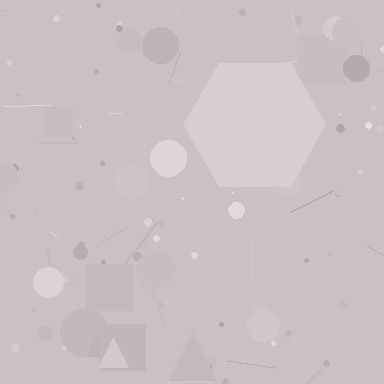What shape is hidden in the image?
A hexagon is hidden in the image.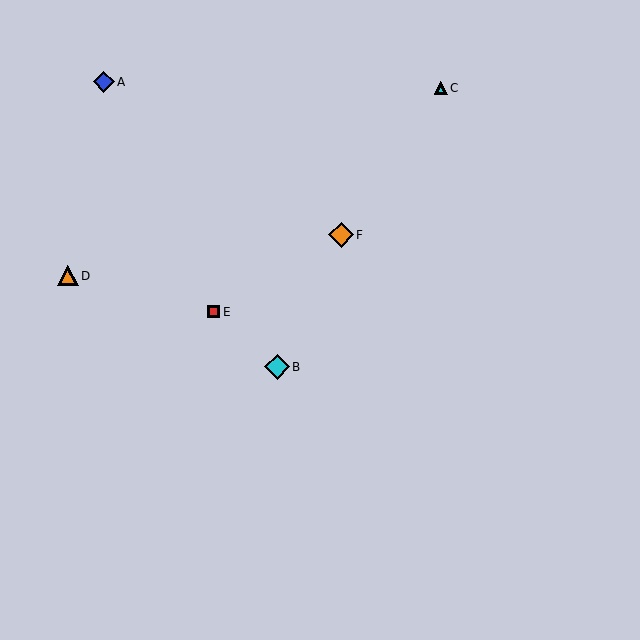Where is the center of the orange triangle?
The center of the orange triangle is at (68, 276).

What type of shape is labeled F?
Shape F is an orange diamond.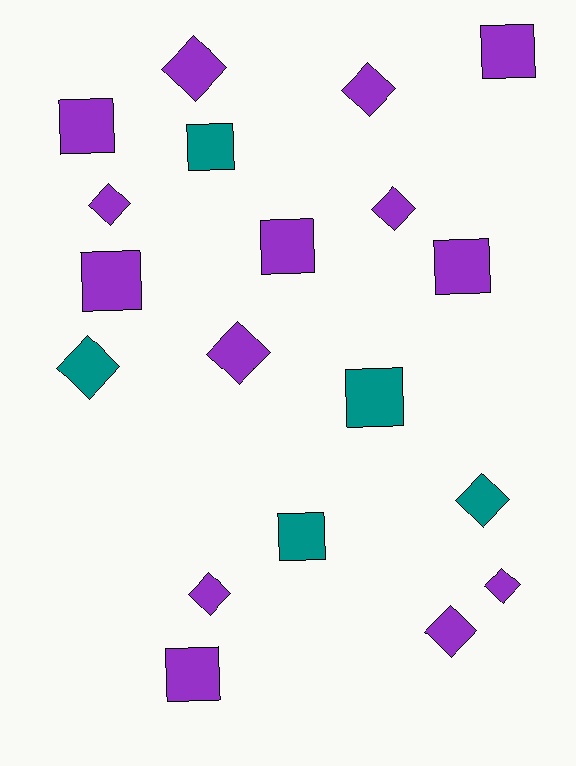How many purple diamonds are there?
There are 8 purple diamonds.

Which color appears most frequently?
Purple, with 14 objects.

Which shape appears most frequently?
Diamond, with 10 objects.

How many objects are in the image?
There are 19 objects.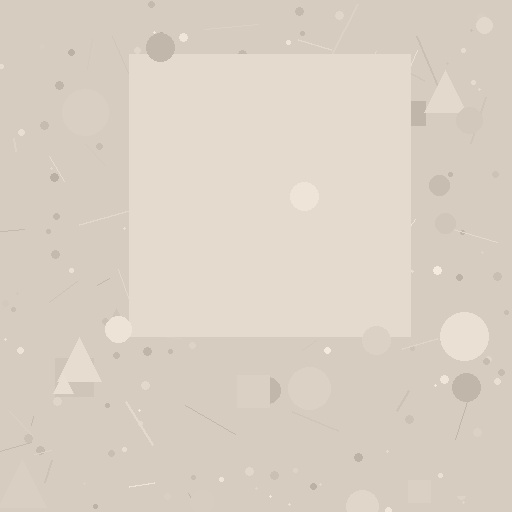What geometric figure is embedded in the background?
A square is embedded in the background.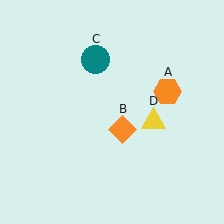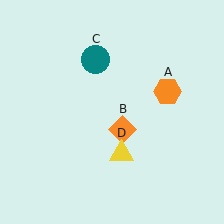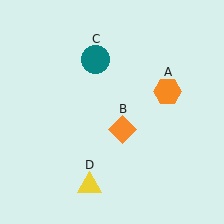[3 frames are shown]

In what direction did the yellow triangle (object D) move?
The yellow triangle (object D) moved down and to the left.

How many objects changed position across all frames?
1 object changed position: yellow triangle (object D).